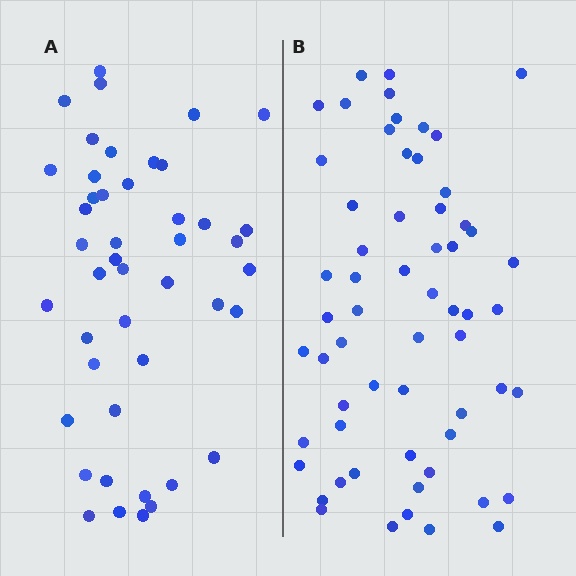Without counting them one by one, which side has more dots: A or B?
Region B (the right region) has more dots.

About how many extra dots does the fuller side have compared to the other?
Region B has approximately 15 more dots than region A.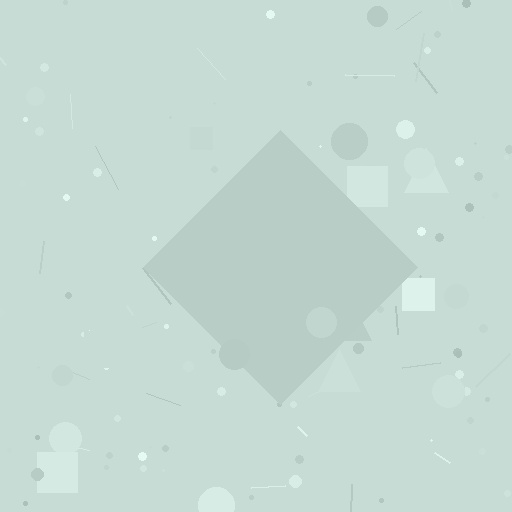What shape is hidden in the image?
A diamond is hidden in the image.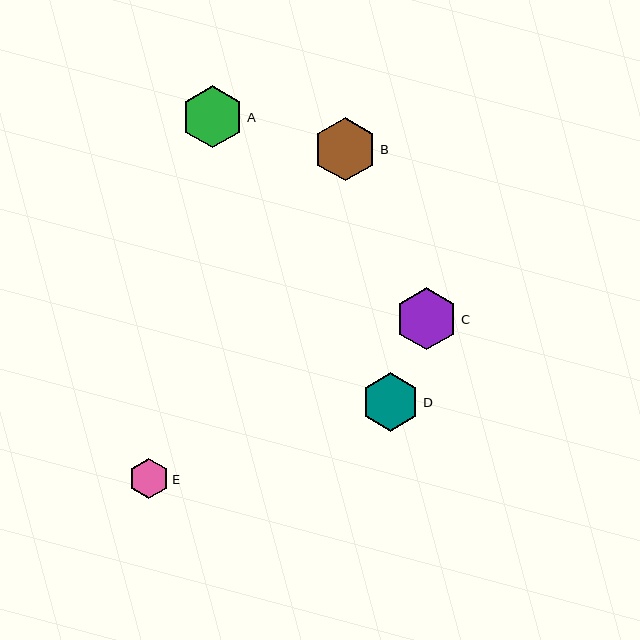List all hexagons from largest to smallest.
From largest to smallest: B, A, C, D, E.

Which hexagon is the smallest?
Hexagon E is the smallest with a size of approximately 41 pixels.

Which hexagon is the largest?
Hexagon B is the largest with a size of approximately 63 pixels.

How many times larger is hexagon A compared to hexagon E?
Hexagon A is approximately 1.5 times the size of hexagon E.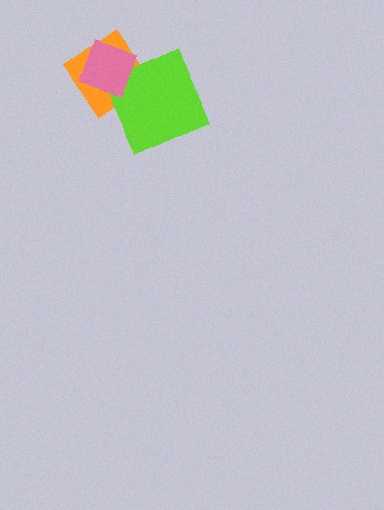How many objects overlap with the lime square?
2 objects overlap with the lime square.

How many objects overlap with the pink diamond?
2 objects overlap with the pink diamond.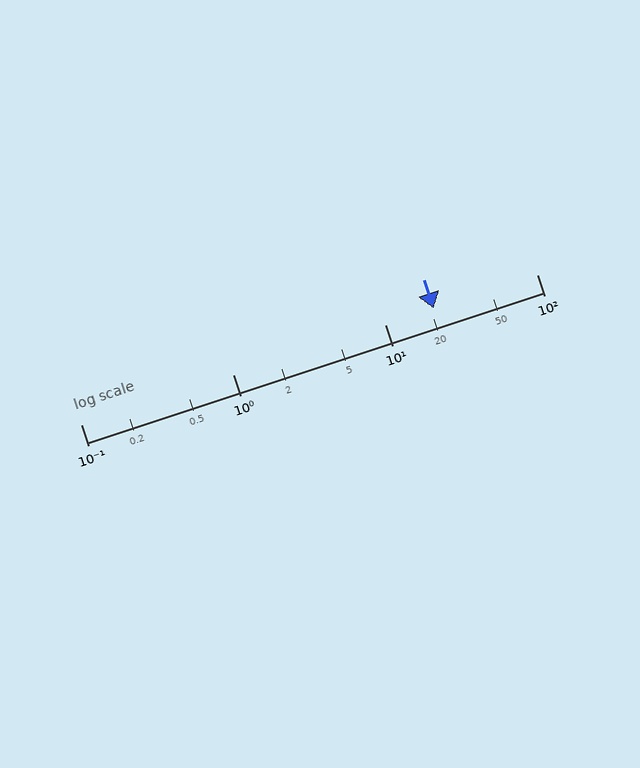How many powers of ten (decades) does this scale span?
The scale spans 3 decades, from 0.1 to 100.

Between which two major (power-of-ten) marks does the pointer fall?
The pointer is between 10 and 100.